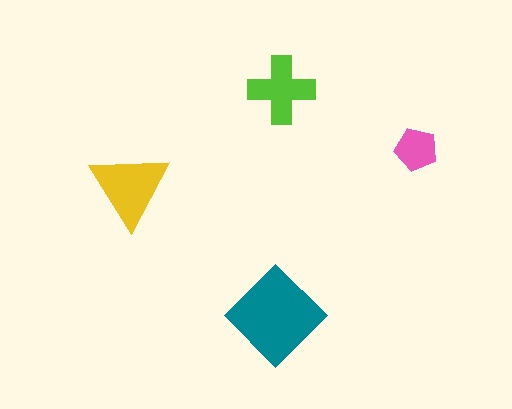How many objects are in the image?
There are 4 objects in the image.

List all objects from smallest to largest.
The pink pentagon, the lime cross, the yellow triangle, the teal diamond.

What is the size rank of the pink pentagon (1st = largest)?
4th.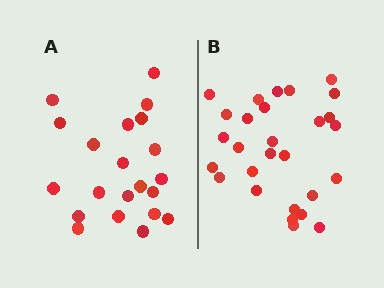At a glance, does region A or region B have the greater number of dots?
Region B (the right region) has more dots.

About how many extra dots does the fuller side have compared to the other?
Region B has roughly 8 or so more dots than region A.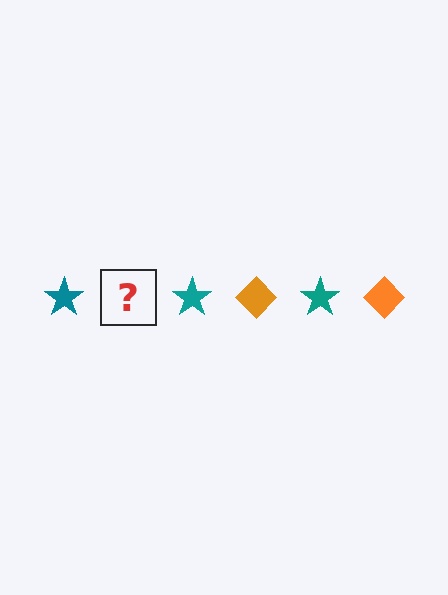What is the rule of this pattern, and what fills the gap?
The rule is that the pattern alternates between teal star and orange diamond. The gap should be filled with an orange diamond.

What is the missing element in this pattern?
The missing element is an orange diamond.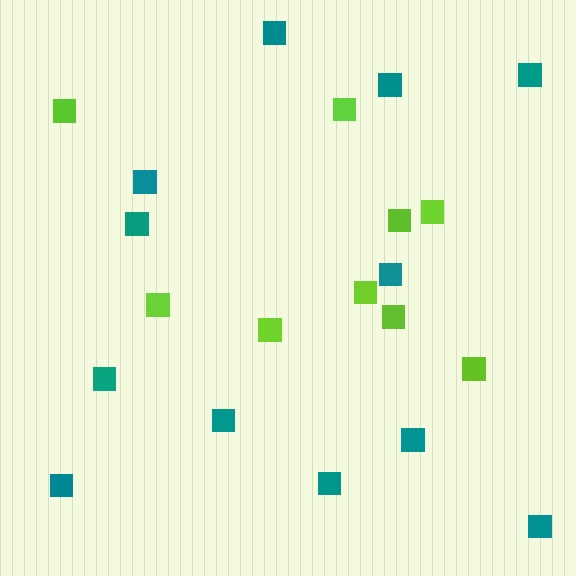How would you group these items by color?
There are 2 groups: one group of teal squares (12) and one group of lime squares (9).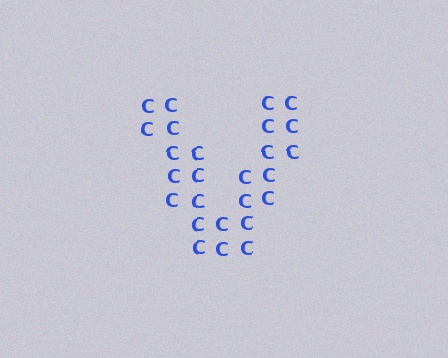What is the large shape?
The large shape is the letter V.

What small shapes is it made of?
It is made of small letter C's.